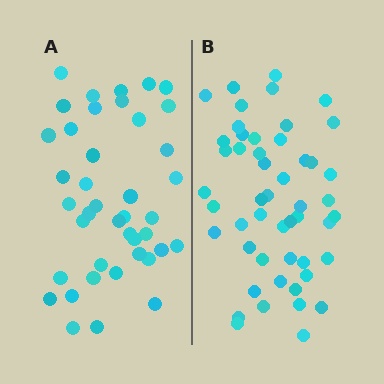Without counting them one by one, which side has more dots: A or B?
Region B (the right region) has more dots.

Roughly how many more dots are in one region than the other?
Region B has roughly 8 or so more dots than region A.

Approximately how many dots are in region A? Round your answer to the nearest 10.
About 40 dots. (The exact count is 41, which rounds to 40.)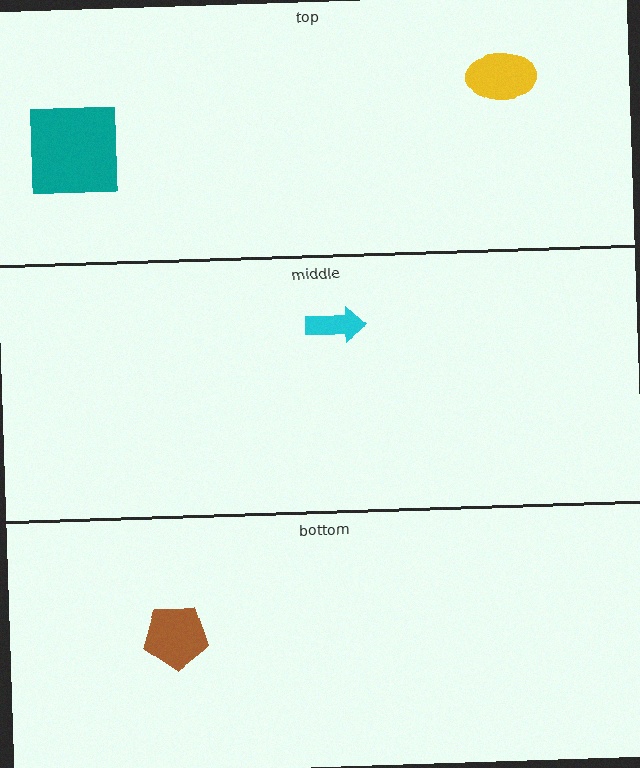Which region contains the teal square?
The top region.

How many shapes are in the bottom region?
1.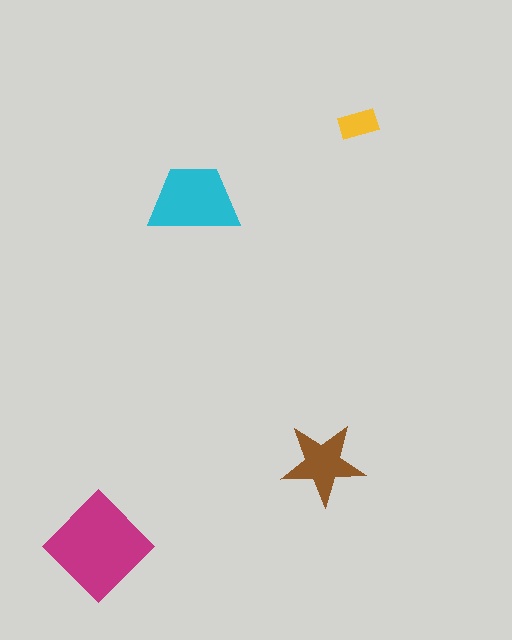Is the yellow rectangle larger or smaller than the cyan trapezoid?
Smaller.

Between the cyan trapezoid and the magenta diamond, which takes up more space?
The magenta diamond.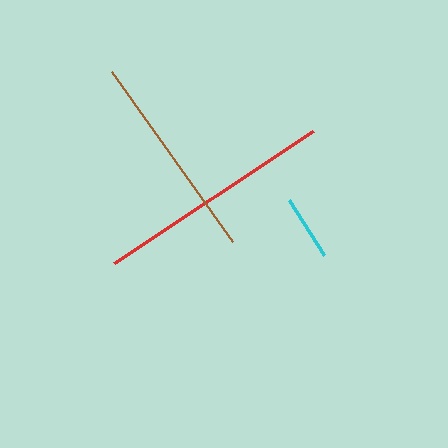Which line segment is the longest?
The red line is the longest at approximately 239 pixels.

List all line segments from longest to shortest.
From longest to shortest: red, brown, cyan.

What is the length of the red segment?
The red segment is approximately 239 pixels long.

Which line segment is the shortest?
The cyan line is the shortest at approximately 65 pixels.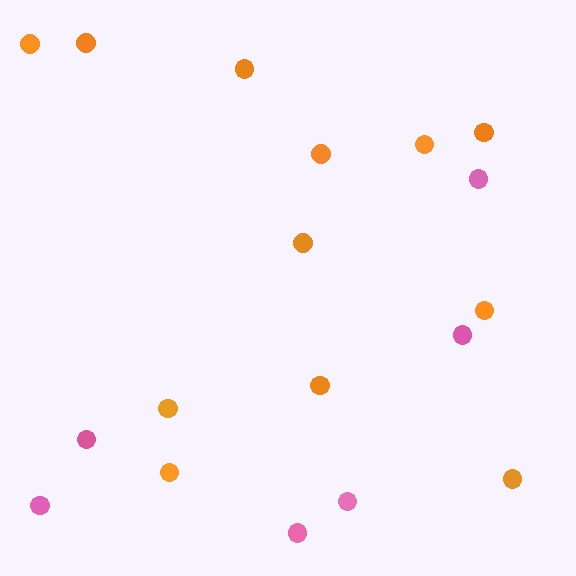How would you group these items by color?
There are 2 groups: one group of pink circles (6) and one group of orange circles (12).